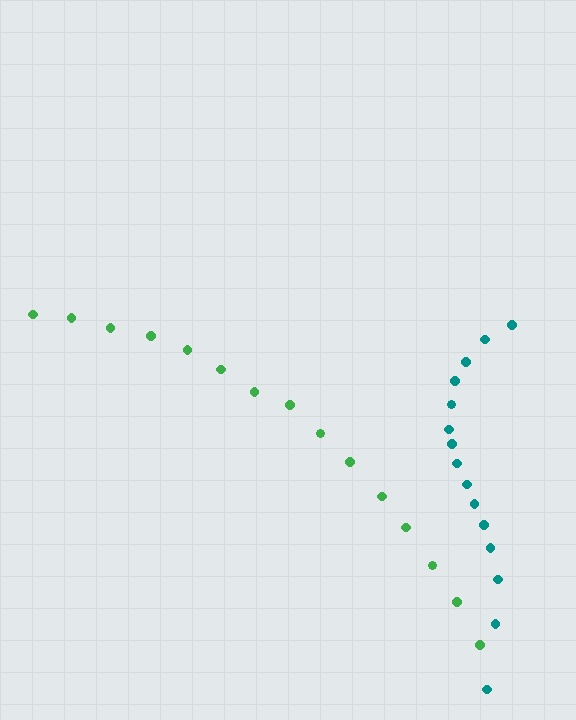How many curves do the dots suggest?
There are 2 distinct paths.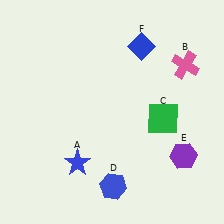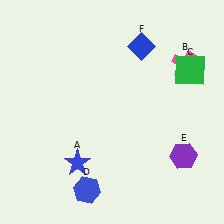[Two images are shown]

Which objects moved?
The objects that moved are: the green square (C), the blue hexagon (D).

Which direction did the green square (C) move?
The green square (C) moved up.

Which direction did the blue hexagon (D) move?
The blue hexagon (D) moved left.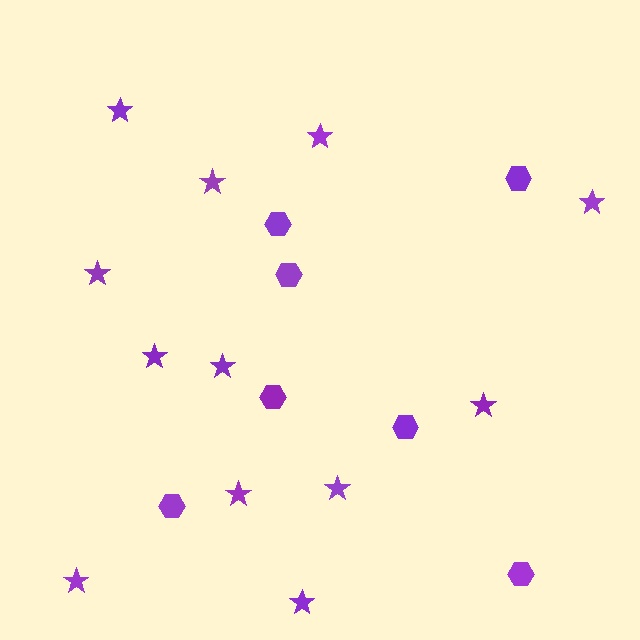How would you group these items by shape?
There are 2 groups: one group of hexagons (7) and one group of stars (12).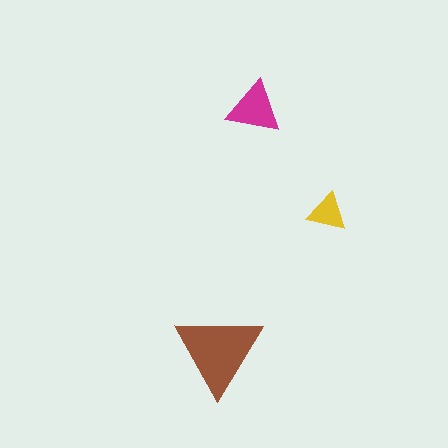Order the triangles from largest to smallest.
the brown one, the magenta one, the yellow one.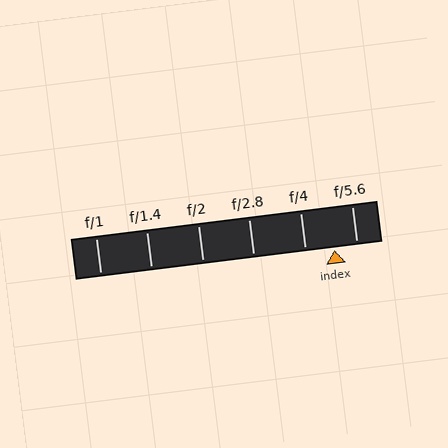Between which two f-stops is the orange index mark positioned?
The index mark is between f/4 and f/5.6.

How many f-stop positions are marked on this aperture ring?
There are 6 f-stop positions marked.